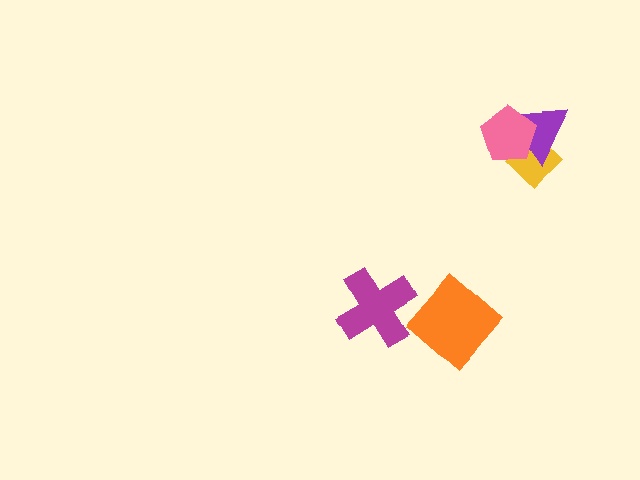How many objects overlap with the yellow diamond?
2 objects overlap with the yellow diamond.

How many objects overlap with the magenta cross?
1 object overlaps with the magenta cross.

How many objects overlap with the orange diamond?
1 object overlaps with the orange diamond.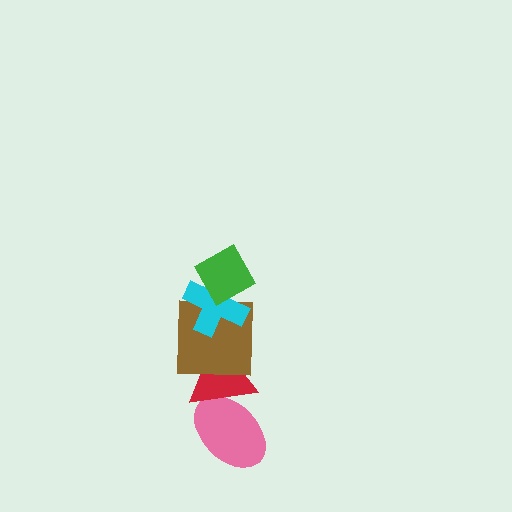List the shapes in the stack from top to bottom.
From top to bottom: the green diamond, the cyan cross, the brown square, the red triangle, the pink ellipse.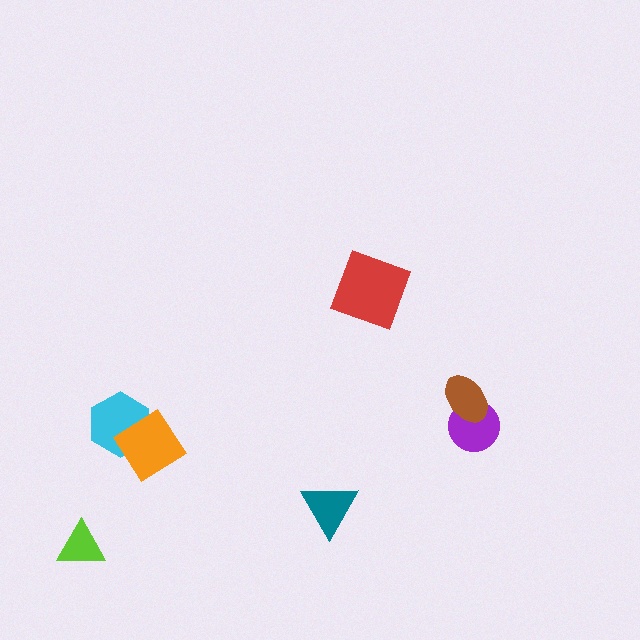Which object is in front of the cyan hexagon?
The orange diamond is in front of the cyan hexagon.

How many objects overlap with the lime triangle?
0 objects overlap with the lime triangle.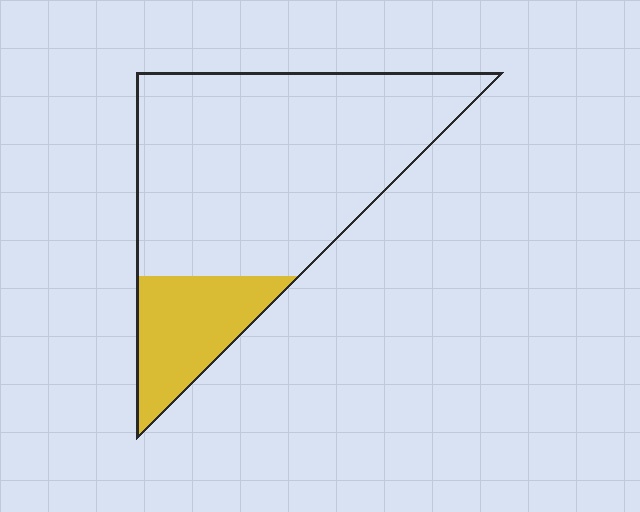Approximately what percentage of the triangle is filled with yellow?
Approximately 20%.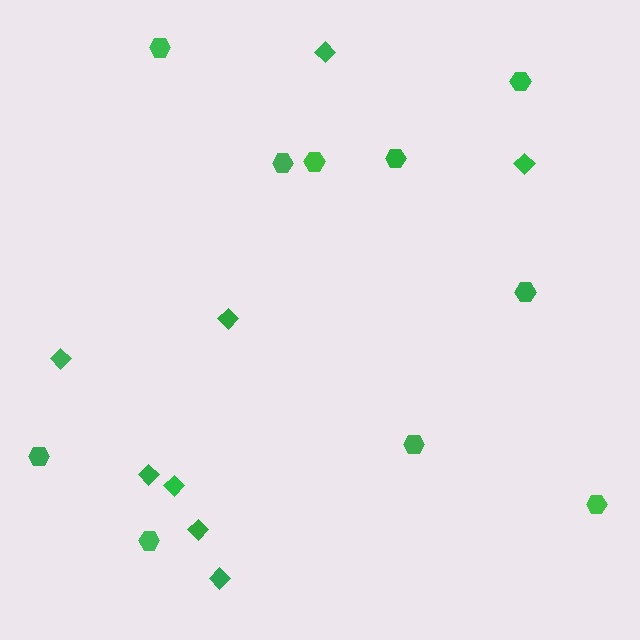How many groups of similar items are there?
There are 2 groups: one group of hexagons (10) and one group of diamonds (8).